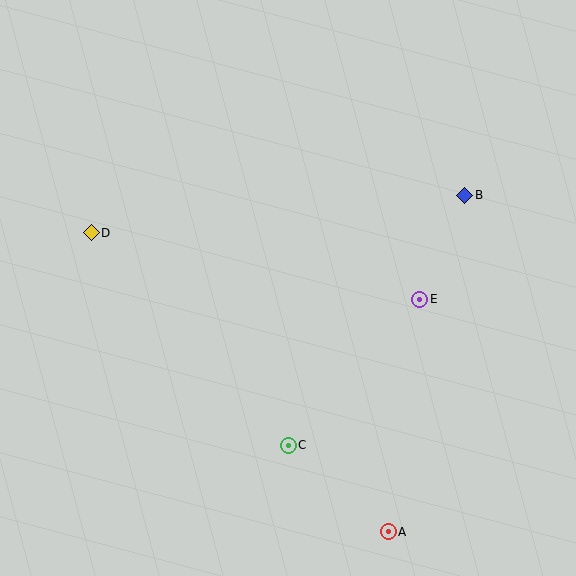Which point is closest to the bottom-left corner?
Point C is closest to the bottom-left corner.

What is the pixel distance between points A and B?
The distance between A and B is 345 pixels.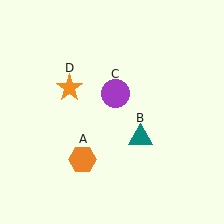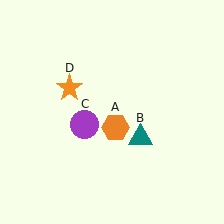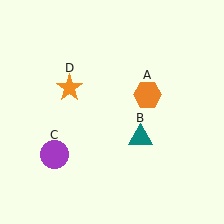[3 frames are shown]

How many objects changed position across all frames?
2 objects changed position: orange hexagon (object A), purple circle (object C).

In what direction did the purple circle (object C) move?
The purple circle (object C) moved down and to the left.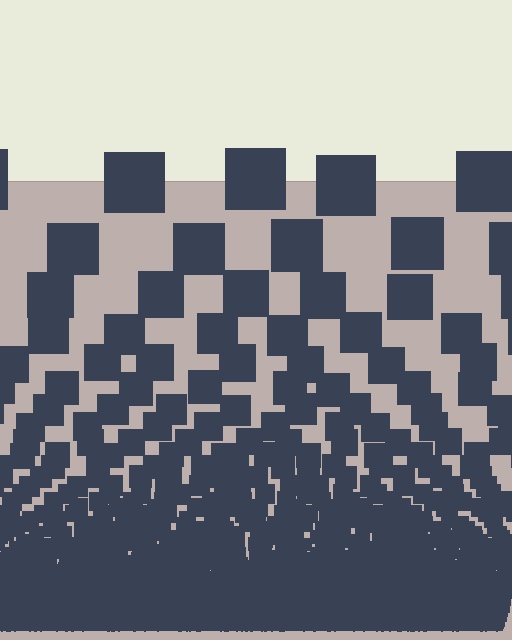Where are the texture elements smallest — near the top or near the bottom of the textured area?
Near the bottom.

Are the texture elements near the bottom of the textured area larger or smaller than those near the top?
Smaller. The gradient is inverted — elements near the bottom are smaller and denser.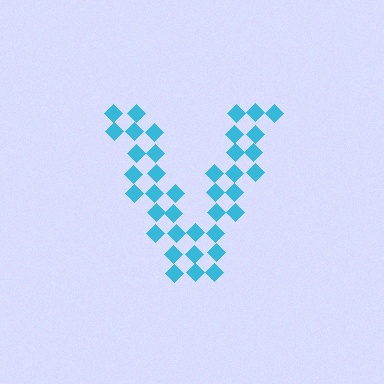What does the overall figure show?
The overall figure shows the letter V.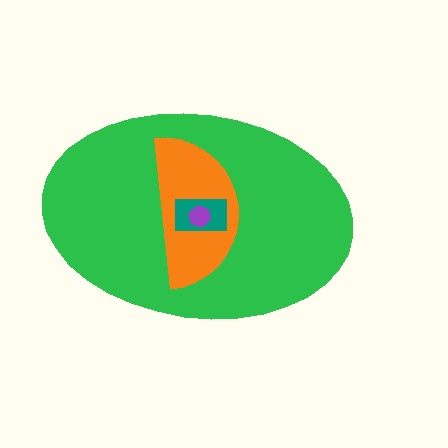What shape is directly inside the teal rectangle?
The purple hexagon.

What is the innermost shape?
The purple hexagon.